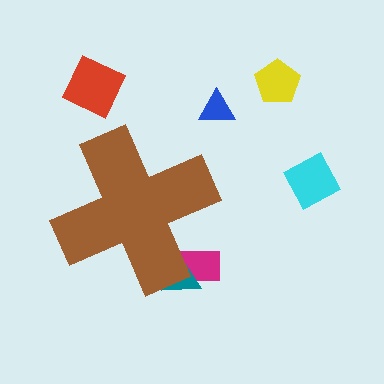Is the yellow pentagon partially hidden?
No, the yellow pentagon is fully visible.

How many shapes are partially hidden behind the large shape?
2 shapes are partially hidden.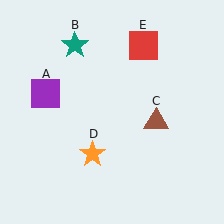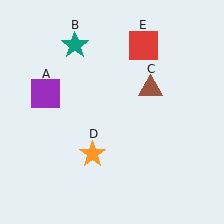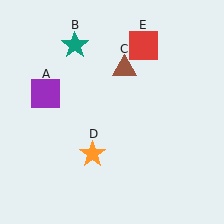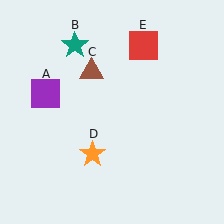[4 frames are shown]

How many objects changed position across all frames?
1 object changed position: brown triangle (object C).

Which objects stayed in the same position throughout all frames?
Purple square (object A) and teal star (object B) and orange star (object D) and red square (object E) remained stationary.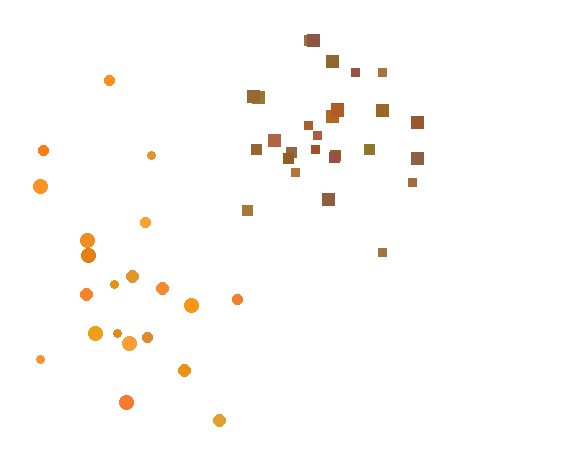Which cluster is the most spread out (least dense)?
Orange.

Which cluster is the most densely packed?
Brown.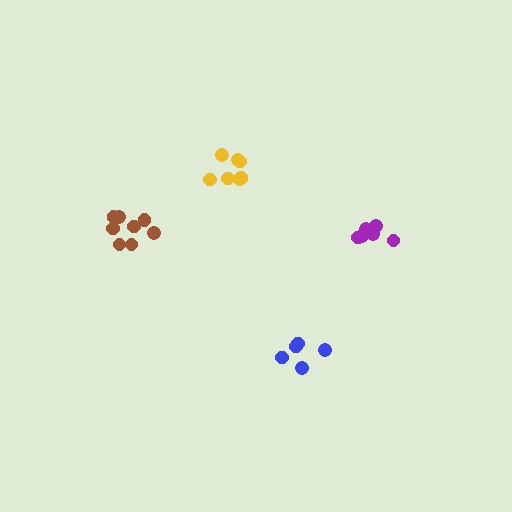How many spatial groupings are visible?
There are 4 spatial groupings.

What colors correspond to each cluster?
The clusters are colored: yellow, purple, brown, blue.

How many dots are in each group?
Group 1: 7 dots, Group 2: 6 dots, Group 3: 8 dots, Group 4: 5 dots (26 total).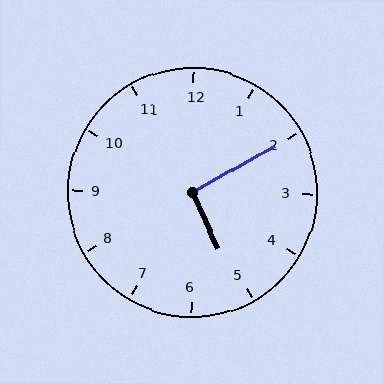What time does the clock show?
5:10.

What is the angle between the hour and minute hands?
Approximately 95 degrees.